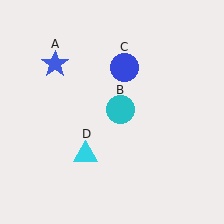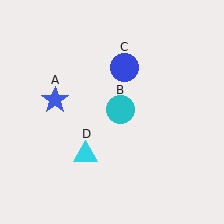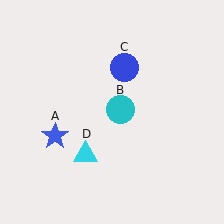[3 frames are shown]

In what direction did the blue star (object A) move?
The blue star (object A) moved down.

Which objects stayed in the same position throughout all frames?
Cyan circle (object B) and blue circle (object C) and cyan triangle (object D) remained stationary.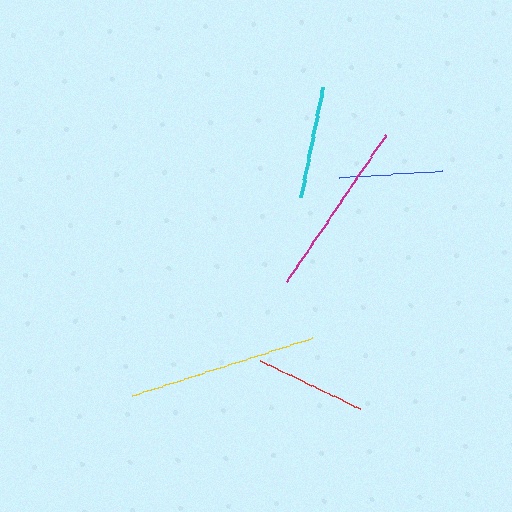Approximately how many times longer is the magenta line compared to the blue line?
The magenta line is approximately 1.7 times the length of the blue line.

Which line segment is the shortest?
The blue line is the shortest at approximately 103 pixels.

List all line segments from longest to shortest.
From longest to shortest: yellow, magenta, cyan, red, blue.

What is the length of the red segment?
The red segment is approximately 111 pixels long.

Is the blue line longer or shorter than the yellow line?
The yellow line is longer than the blue line.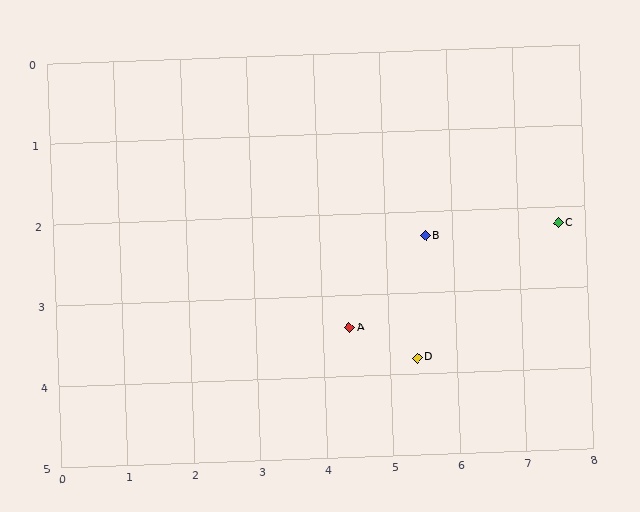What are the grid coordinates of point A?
Point A is at approximately (4.4, 3.4).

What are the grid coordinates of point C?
Point C is at approximately (7.6, 2.2).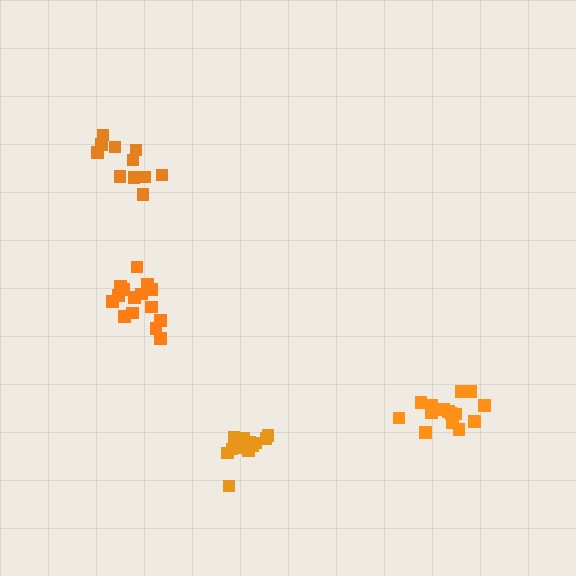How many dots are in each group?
Group 1: 11 dots, Group 2: 12 dots, Group 3: 15 dots, Group 4: 15 dots (53 total).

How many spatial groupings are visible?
There are 4 spatial groupings.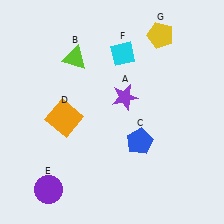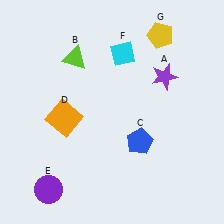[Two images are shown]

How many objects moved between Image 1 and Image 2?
1 object moved between the two images.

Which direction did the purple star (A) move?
The purple star (A) moved right.